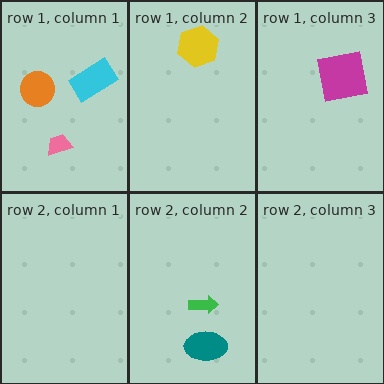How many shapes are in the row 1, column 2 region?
1.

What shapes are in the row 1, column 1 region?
The pink trapezoid, the cyan rectangle, the orange circle.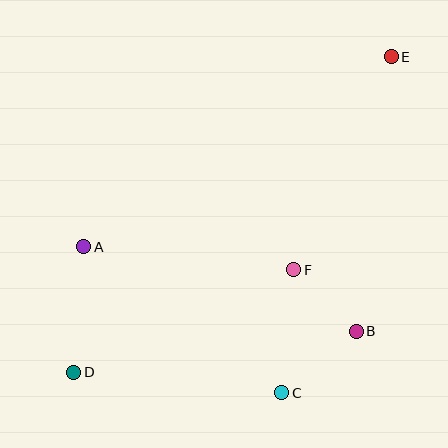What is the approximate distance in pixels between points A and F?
The distance between A and F is approximately 211 pixels.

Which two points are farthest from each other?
Points D and E are farthest from each other.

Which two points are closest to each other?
Points B and F are closest to each other.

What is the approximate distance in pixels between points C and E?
The distance between C and E is approximately 353 pixels.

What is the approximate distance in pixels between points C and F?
The distance between C and F is approximately 124 pixels.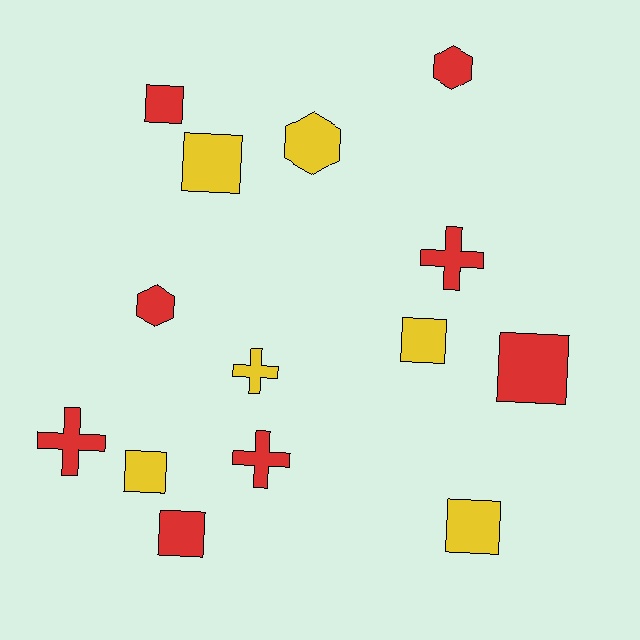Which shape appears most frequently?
Square, with 7 objects.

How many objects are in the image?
There are 14 objects.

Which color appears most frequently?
Red, with 8 objects.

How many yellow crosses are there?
There is 1 yellow cross.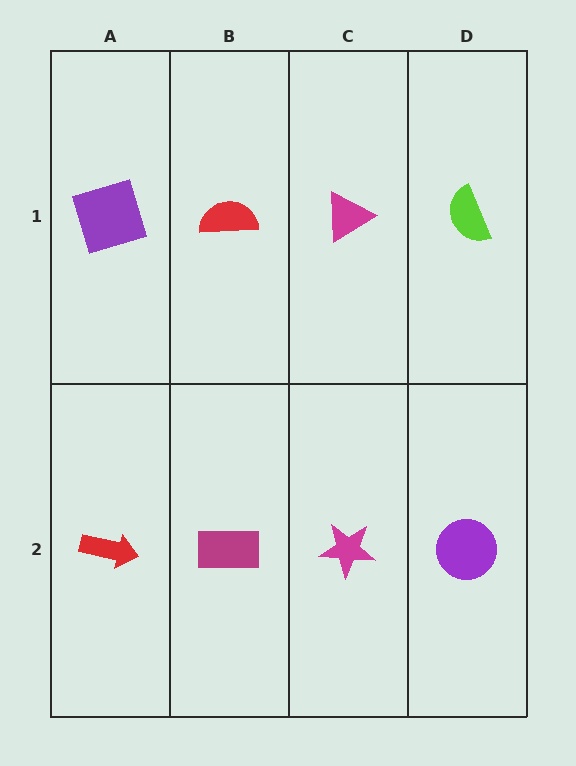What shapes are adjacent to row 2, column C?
A magenta triangle (row 1, column C), a magenta rectangle (row 2, column B), a purple circle (row 2, column D).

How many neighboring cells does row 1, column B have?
3.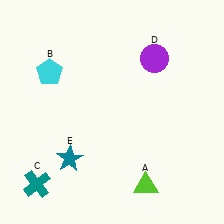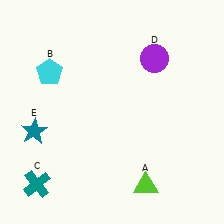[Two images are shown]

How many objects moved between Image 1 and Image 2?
1 object moved between the two images.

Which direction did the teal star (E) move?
The teal star (E) moved left.